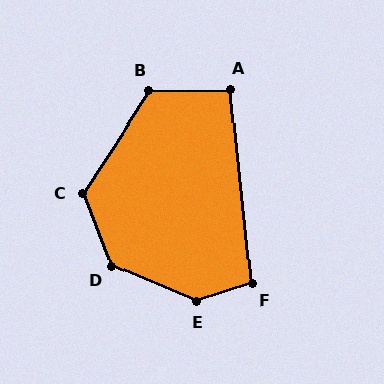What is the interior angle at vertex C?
Approximately 125 degrees (obtuse).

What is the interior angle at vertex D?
Approximately 134 degrees (obtuse).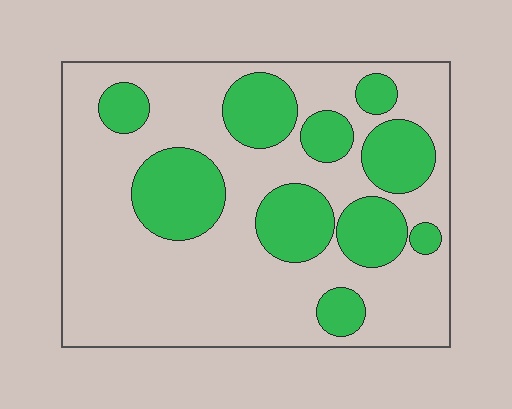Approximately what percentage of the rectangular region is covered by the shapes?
Approximately 30%.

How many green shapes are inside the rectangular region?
10.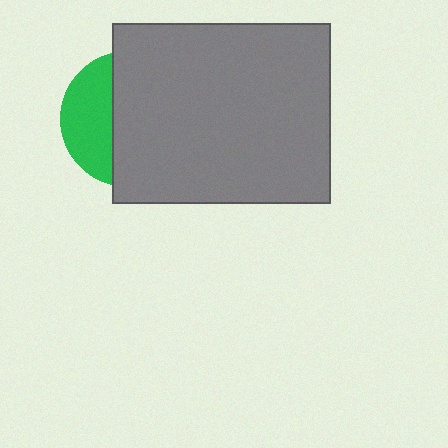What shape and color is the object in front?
The object in front is a gray rectangle.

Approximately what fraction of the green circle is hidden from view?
Roughly 65% of the green circle is hidden behind the gray rectangle.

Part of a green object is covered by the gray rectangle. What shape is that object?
It is a circle.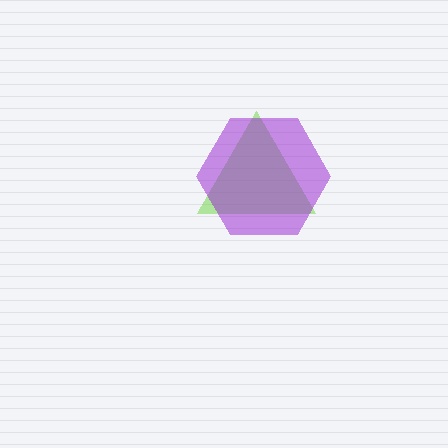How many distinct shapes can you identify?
There are 2 distinct shapes: a lime triangle, a purple hexagon.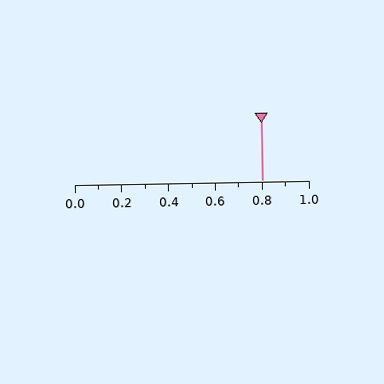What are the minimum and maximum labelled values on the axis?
The axis runs from 0.0 to 1.0.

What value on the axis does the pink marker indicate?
The marker indicates approximately 0.8.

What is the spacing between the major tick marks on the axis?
The major ticks are spaced 0.2 apart.